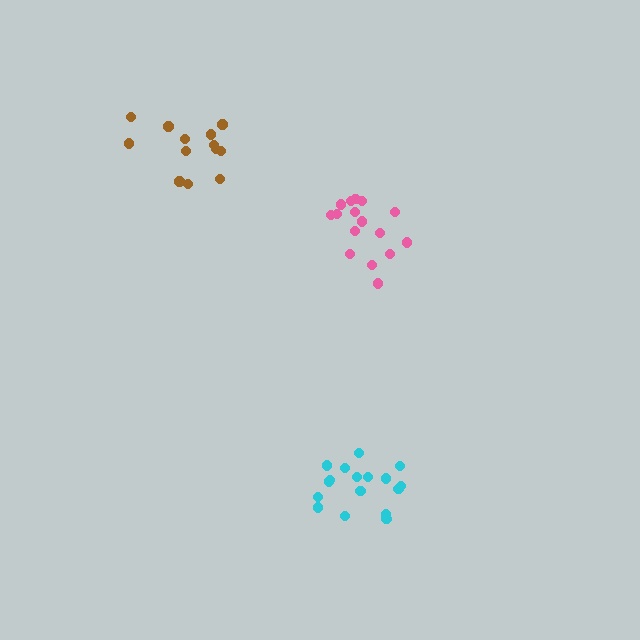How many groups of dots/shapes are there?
There are 3 groups.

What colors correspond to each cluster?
The clusters are colored: pink, brown, cyan.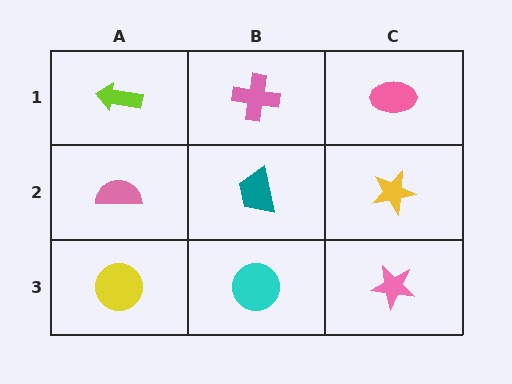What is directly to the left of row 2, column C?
A teal trapezoid.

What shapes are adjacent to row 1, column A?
A pink semicircle (row 2, column A), a pink cross (row 1, column B).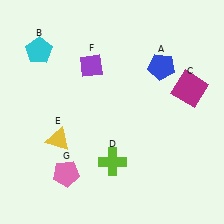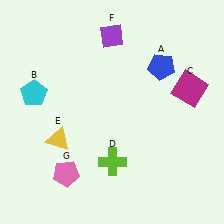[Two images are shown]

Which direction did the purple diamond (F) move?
The purple diamond (F) moved up.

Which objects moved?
The objects that moved are: the cyan pentagon (B), the purple diamond (F).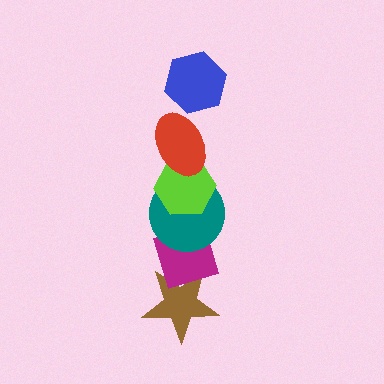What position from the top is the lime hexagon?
The lime hexagon is 3rd from the top.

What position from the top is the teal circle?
The teal circle is 4th from the top.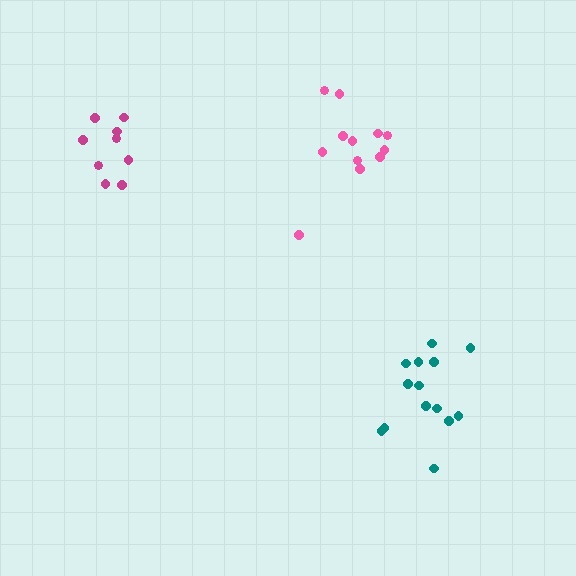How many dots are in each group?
Group 1: 14 dots, Group 2: 9 dots, Group 3: 12 dots (35 total).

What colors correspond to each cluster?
The clusters are colored: teal, magenta, pink.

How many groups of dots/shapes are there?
There are 3 groups.